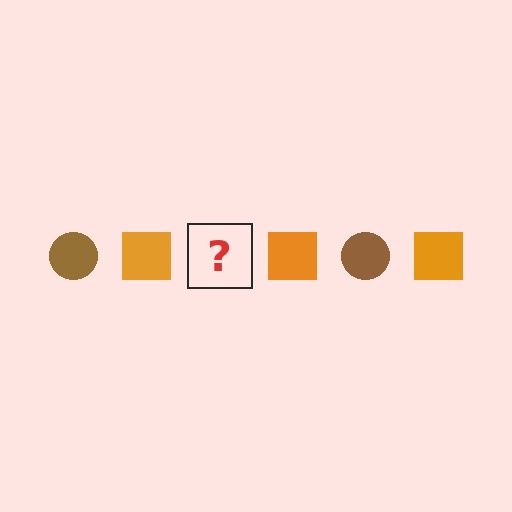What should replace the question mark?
The question mark should be replaced with a brown circle.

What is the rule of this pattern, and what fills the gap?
The rule is that the pattern alternates between brown circle and orange square. The gap should be filled with a brown circle.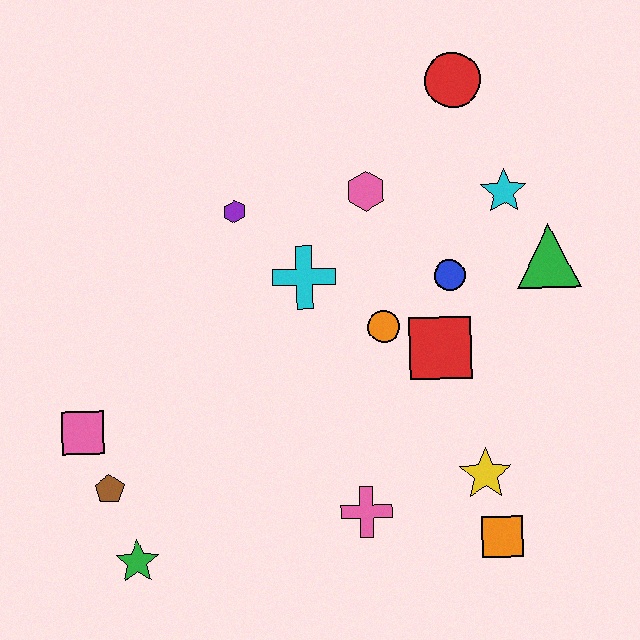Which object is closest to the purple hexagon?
The cyan cross is closest to the purple hexagon.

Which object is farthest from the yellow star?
The pink square is farthest from the yellow star.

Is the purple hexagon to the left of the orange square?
Yes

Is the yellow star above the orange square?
Yes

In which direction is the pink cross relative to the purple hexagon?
The pink cross is below the purple hexagon.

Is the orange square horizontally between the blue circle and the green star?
No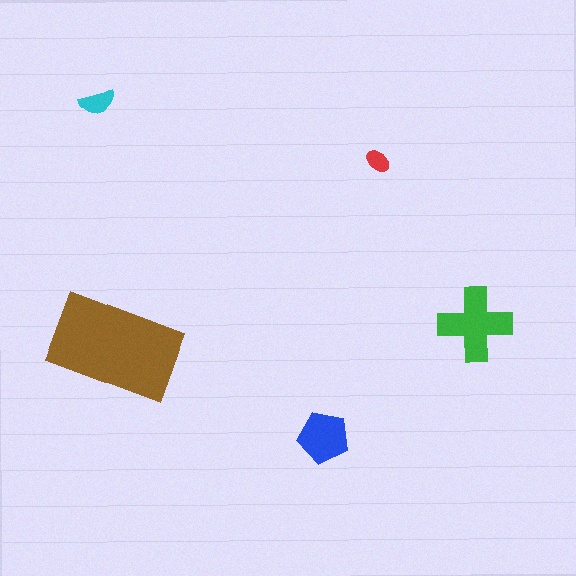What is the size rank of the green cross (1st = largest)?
2nd.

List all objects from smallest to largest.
The red ellipse, the cyan semicircle, the blue pentagon, the green cross, the brown rectangle.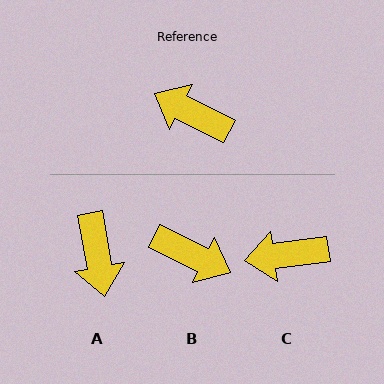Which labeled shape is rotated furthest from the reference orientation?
B, about 179 degrees away.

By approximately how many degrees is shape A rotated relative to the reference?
Approximately 127 degrees counter-clockwise.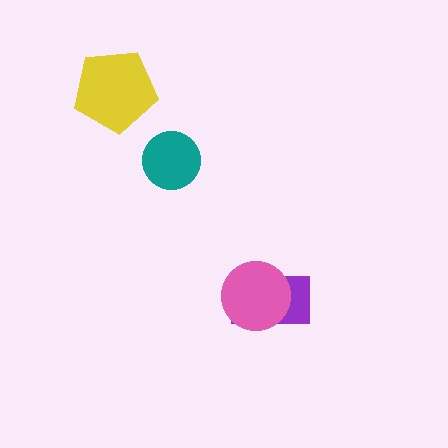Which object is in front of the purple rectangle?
The pink circle is in front of the purple rectangle.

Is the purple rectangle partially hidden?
Yes, it is partially covered by another shape.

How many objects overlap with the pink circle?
1 object overlaps with the pink circle.